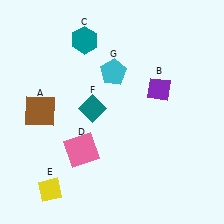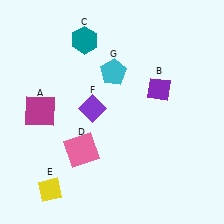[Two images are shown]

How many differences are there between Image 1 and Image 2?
There are 2 differences between the two images.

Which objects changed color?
A changed from brown to magenta. F changed from teal to purple.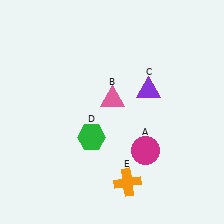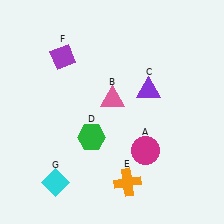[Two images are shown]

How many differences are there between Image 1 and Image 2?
There are 2 differences between the two images.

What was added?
A purple diamond (F), a cyan diamond (G) were added in Image 2.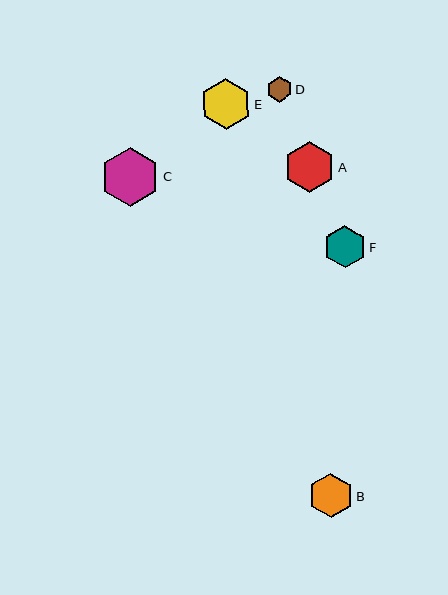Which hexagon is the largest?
Hexagon C is the largest with a size of approximately 59 pixels.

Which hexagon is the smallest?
Hexagon D is the smallest with a size of approximately 25 pixels.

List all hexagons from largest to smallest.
From largest to smallest: C, E, A, B, F, D.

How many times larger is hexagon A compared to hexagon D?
Hexagon A is approximately 2.0 times the size of hexagon D.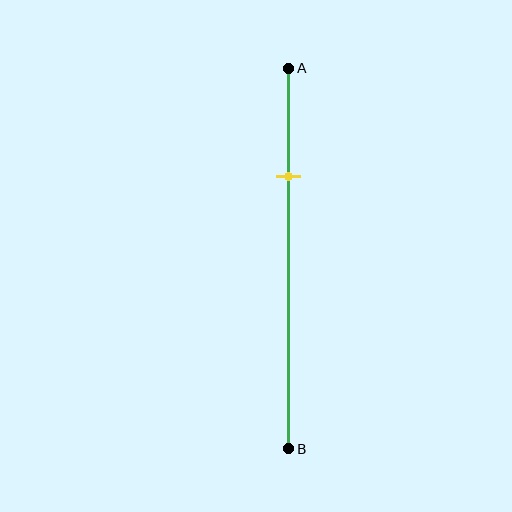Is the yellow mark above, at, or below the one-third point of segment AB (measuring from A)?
The yellow mark is above the one-third point of segment AB.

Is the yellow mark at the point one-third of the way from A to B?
No, the mark is at about 30% from A, not at the 33% one-third point.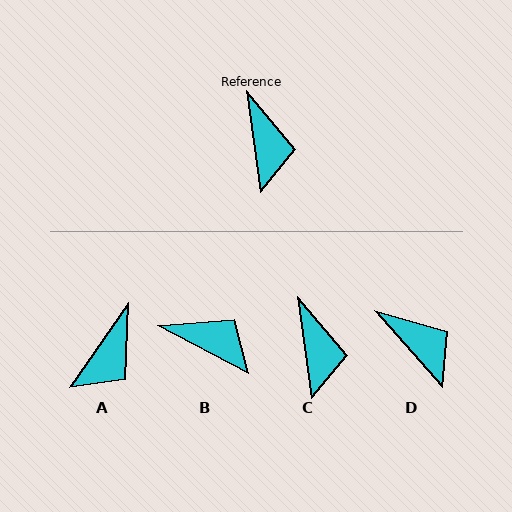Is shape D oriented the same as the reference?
No, it is off by about 34 degrees.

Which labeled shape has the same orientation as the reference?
C.